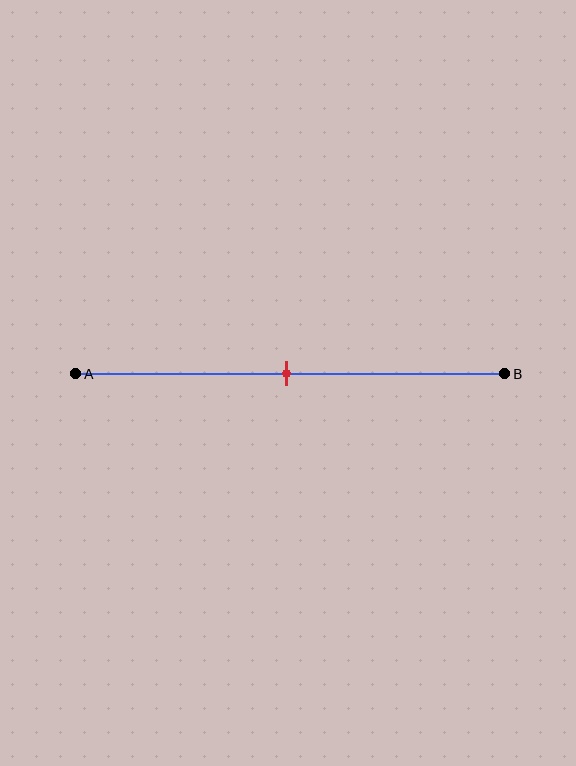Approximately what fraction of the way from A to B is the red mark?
The red mark is approximately 50% of the way from A to B.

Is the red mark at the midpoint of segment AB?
Yes, the mark is approximately at the midpoint.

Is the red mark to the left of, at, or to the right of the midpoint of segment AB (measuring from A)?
The red mark is approximately at the midpoint of segment AB.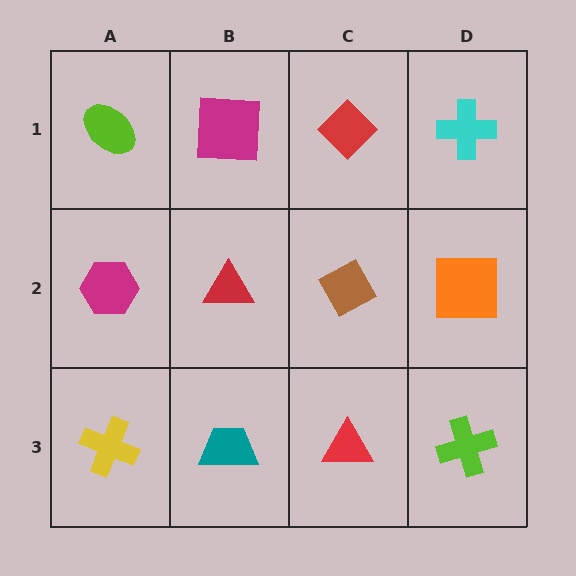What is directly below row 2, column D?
A lime cross.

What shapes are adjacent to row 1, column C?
A brown diamond (row 2, column C), a magenta square (row 1, column B), a cyan cross (row 1, column D).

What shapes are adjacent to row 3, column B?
A red triangle (row 2, column B), a yellow cross (row 3, column A), a red triangle (row 3, column C).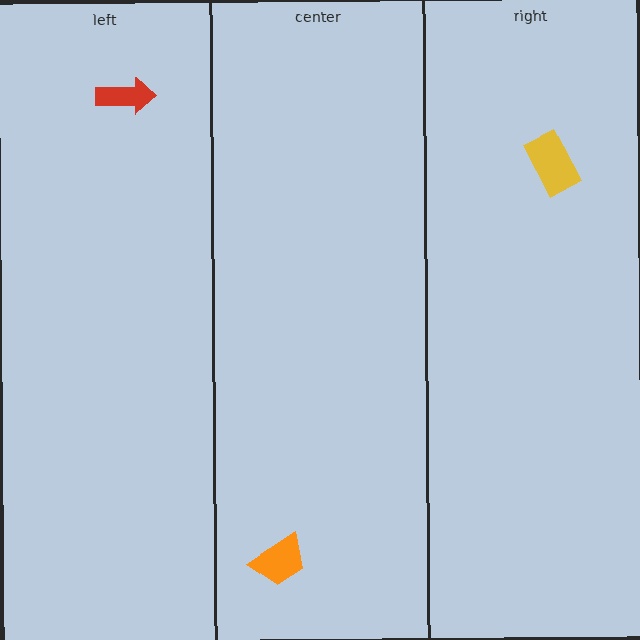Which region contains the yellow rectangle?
The right region.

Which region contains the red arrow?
The left region.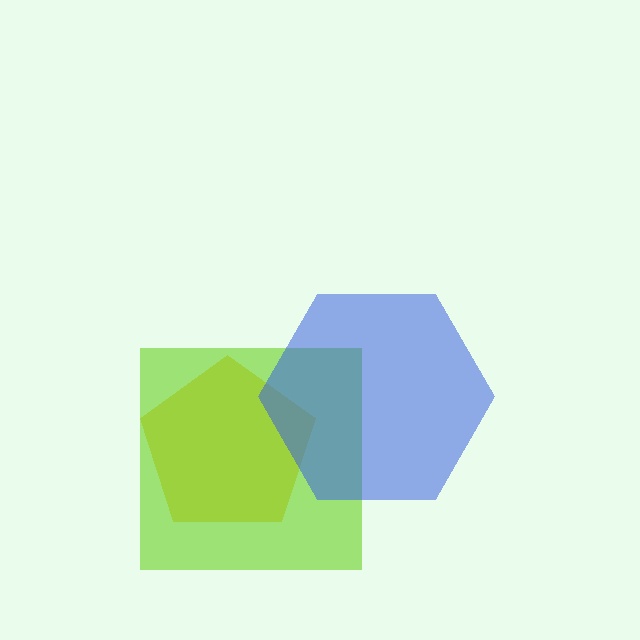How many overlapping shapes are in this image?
There are 3 overlapping shapes in the image.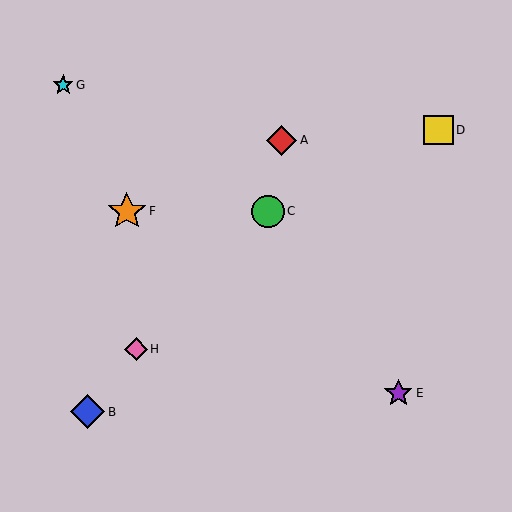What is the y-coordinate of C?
Object C is at y≈211.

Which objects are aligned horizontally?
Objects C, F are aligned horizontally.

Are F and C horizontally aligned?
Yes, both are at y≈211.